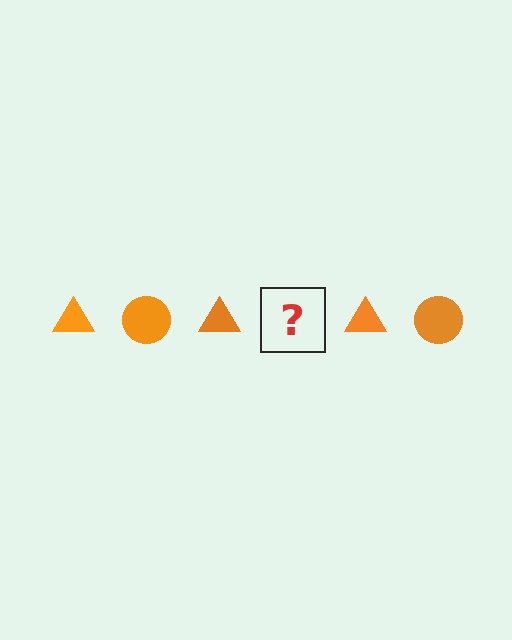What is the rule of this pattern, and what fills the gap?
The rule is that the pattern cycles through triangle, circle shapes in orange. The gap should be filled with an orange circle.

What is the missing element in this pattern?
The missing element is an orange circle.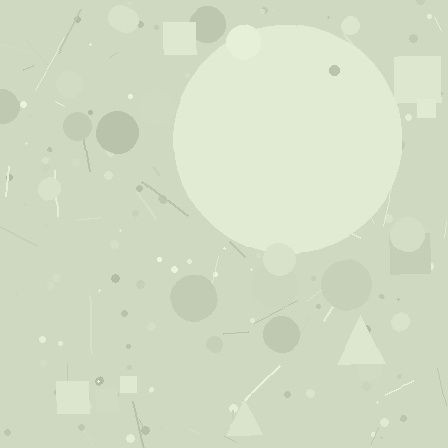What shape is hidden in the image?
A circle is hidden in the image.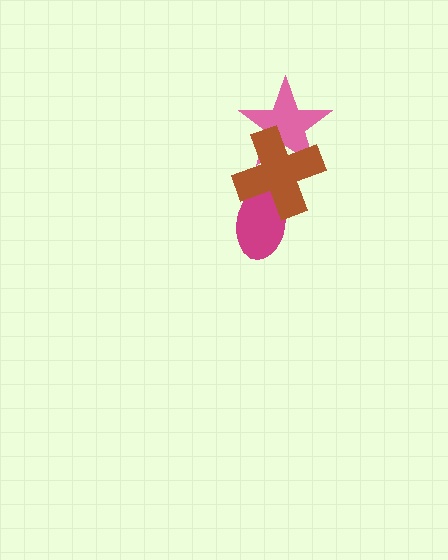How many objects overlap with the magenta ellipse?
1 object overlaps with the magenta ellipse.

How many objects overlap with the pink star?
1 object overlaps with the pink star.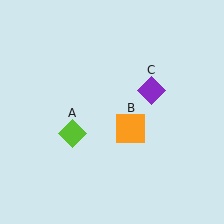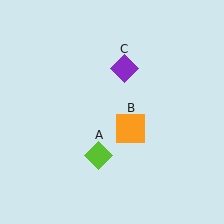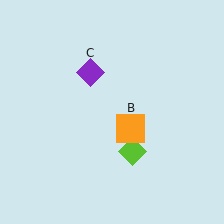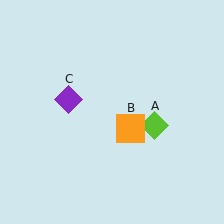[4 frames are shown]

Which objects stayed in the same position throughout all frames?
Orange square (object B) remained stationary.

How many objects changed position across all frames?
2 objects changed position: lime diamond (object A), purple diamond (object C).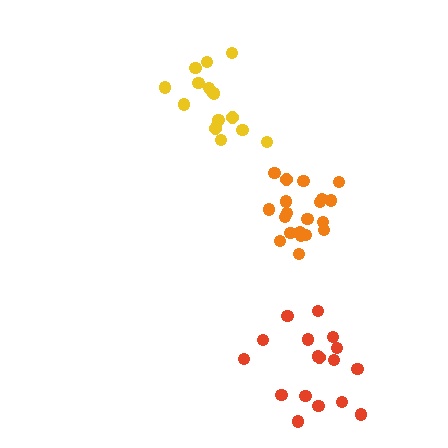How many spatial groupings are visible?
There are 3 spatial groupings.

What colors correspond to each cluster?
The clusters are colored: red, orange, yellow.